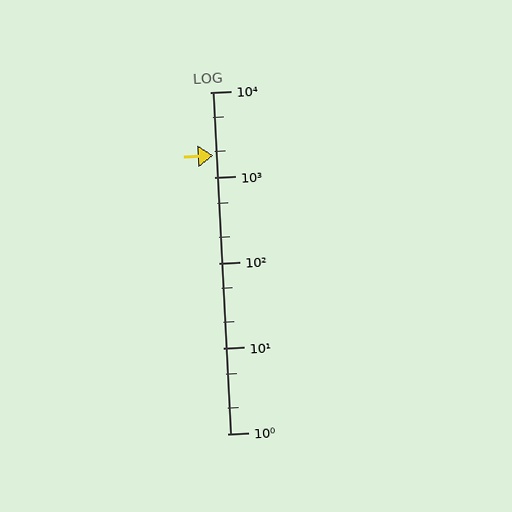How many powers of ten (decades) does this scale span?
The scale spans 4 decades, from 1 to 10000.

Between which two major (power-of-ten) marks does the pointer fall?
The pointer is between 1000 and 10000.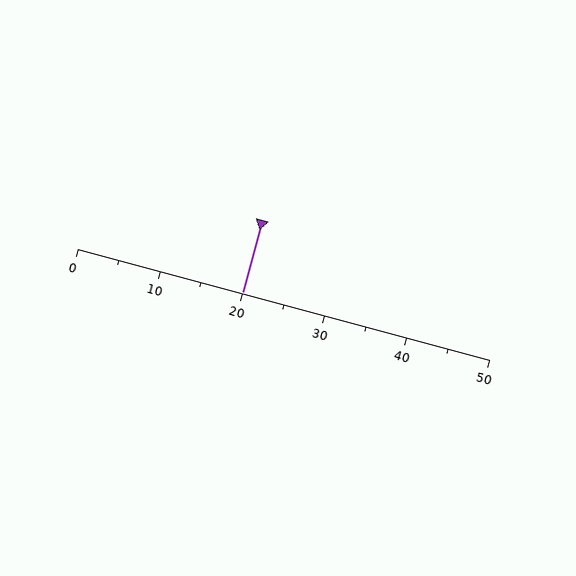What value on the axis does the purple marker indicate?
The marker indicates approximately 20.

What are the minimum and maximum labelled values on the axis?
The axis runs from 0 to 50.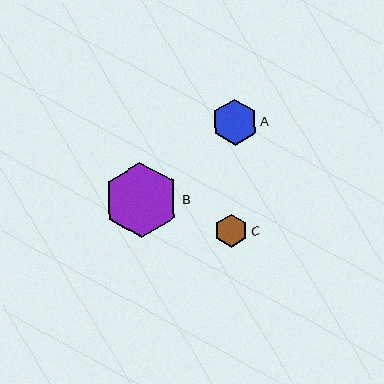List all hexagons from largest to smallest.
From largest to smallest: B, A, C.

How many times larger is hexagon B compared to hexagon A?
Hexagon B is approximately 1.6 times the size of hexagon A.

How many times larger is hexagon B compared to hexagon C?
Hexagon B is approximately 2.3 times the size of hexagon C.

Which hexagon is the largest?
Hexagon B is the largest with a size of approximately 75 pixels.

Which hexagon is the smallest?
Hexagon C is the smallest with a size of approximately 33 pixels.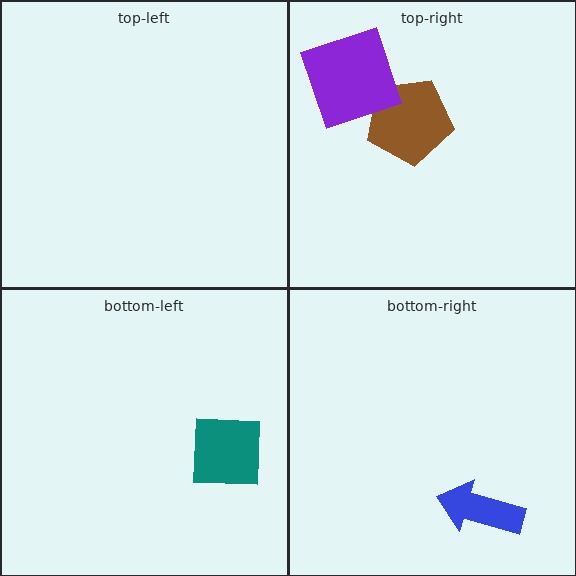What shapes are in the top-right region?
The brown pentagon, the purple square.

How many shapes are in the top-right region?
2.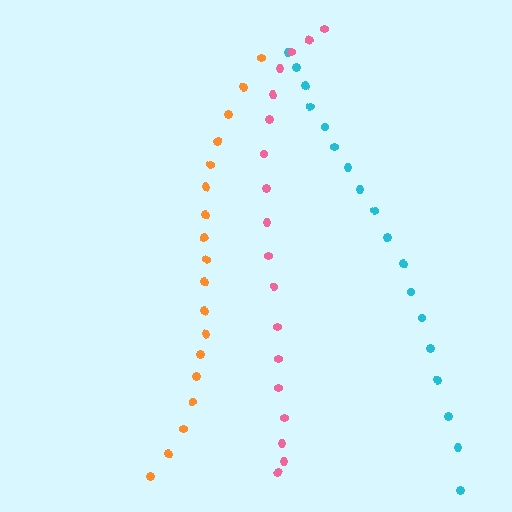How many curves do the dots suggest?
There are 3 distinct paths.